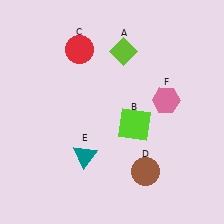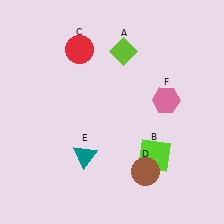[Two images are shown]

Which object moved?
The lime square (B) moved down.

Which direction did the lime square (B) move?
The lime square (B) moved down.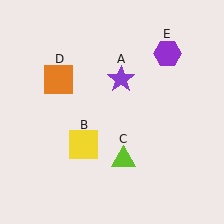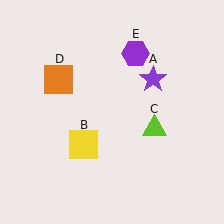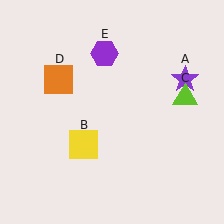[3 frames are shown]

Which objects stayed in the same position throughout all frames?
Yellow square (object B) and orange square (object D) remained stationary.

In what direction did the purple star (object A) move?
The purple star (object A) moved right.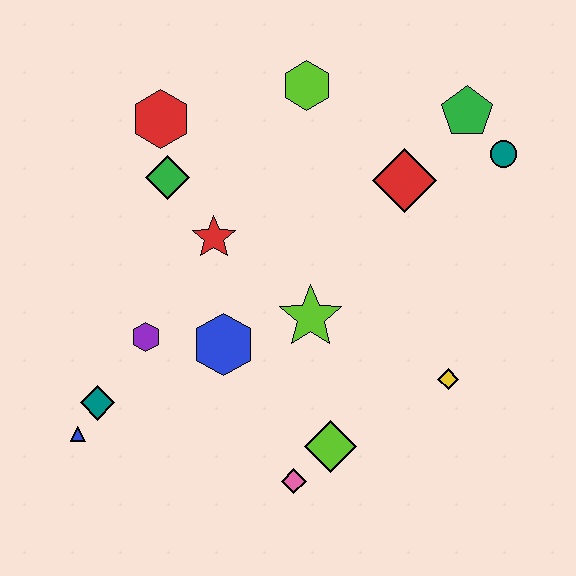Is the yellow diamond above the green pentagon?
No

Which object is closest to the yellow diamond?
The lime diamond is closest to the yellow diamond.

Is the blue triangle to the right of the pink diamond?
No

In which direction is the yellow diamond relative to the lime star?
The yellow diamond is to the right of the lime star.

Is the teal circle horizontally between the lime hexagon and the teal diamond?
No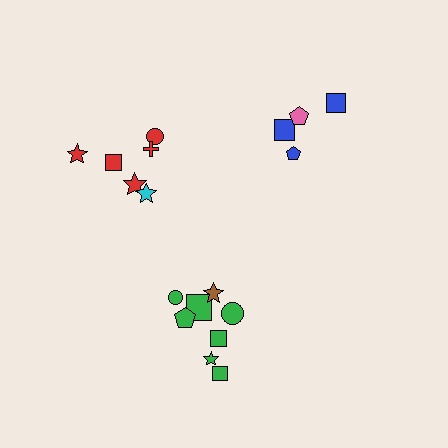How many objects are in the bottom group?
There are 8 objects.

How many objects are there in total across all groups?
There are 18 objects.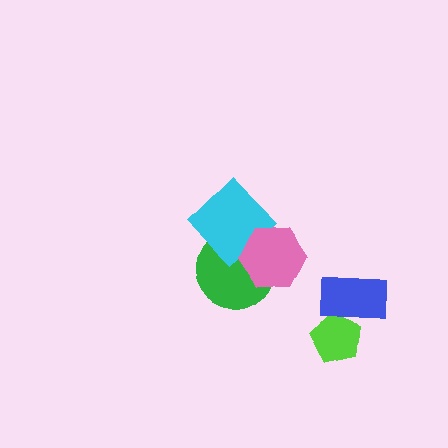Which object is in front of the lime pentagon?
The blue rectangle is in front of the lime pentagon.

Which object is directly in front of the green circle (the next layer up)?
The cyan diamond is directly in front of the green circle.